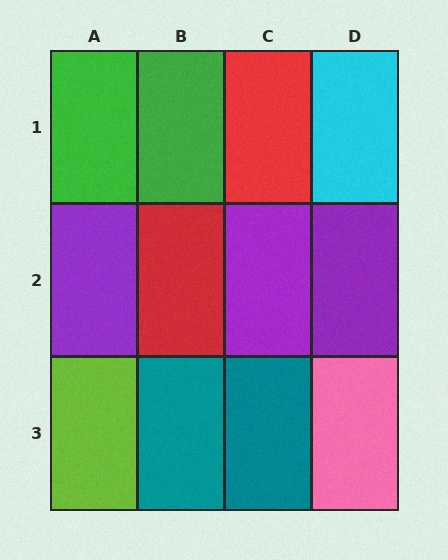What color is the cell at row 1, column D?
Cyan.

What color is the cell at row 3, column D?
Pink.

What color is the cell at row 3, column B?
Teal.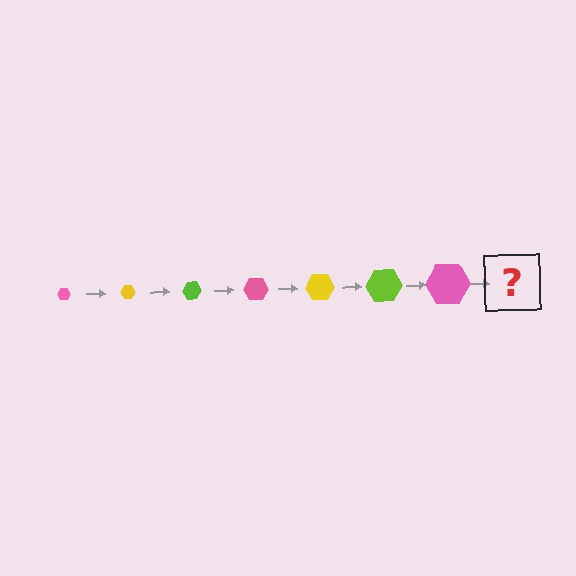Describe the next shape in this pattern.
It should be a yellow hexagon, larger than the previous one.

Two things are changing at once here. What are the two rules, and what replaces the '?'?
The two rules are that the hexagon grows larger each step and the color cycles through pink, yellow, and lime. The '?' should be a yellow hexagon, larger than the previous one.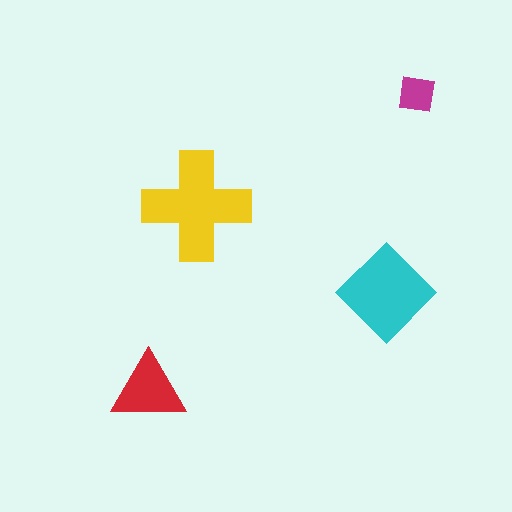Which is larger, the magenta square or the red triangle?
The red triangle.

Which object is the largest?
The yellow cross.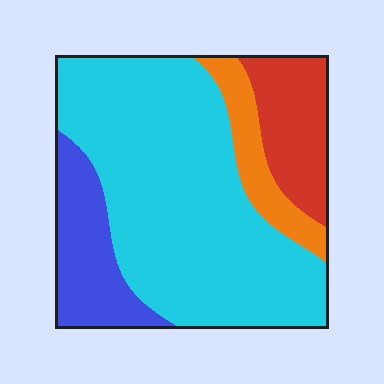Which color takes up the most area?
Cyan, at roughly 60%.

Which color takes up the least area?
Orange, at roughly 10%.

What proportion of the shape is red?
Red takes up less than a quarter of the shape.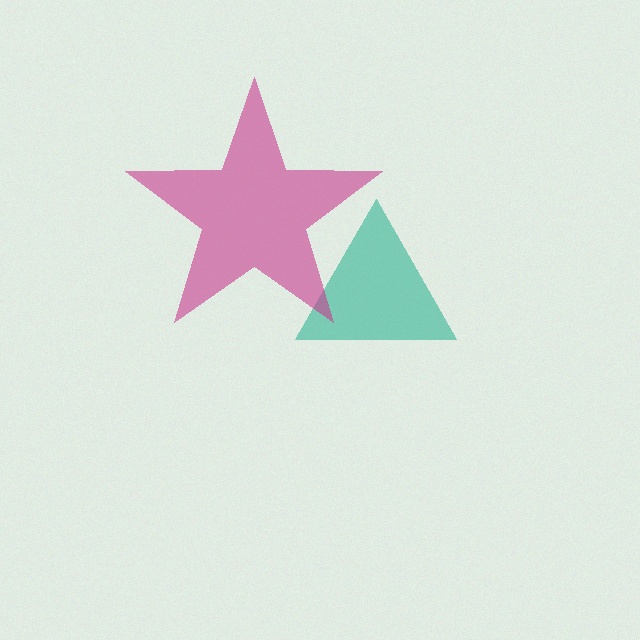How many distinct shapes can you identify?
There are 2 distinct shapes: a teal triangle, a magenta star.